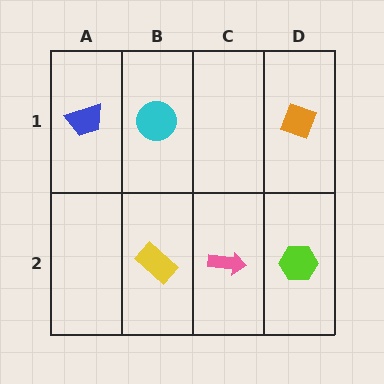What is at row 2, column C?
A pink arrow.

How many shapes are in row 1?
3 shapes.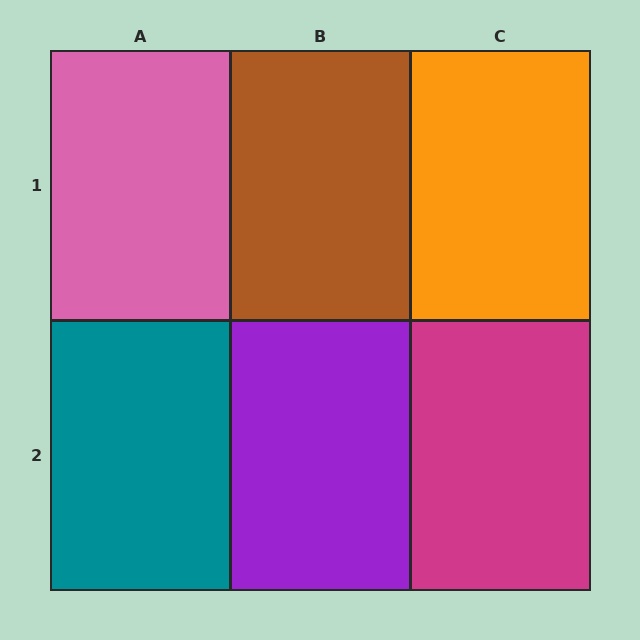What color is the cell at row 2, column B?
Purple.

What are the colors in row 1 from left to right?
Pink, brown, orange.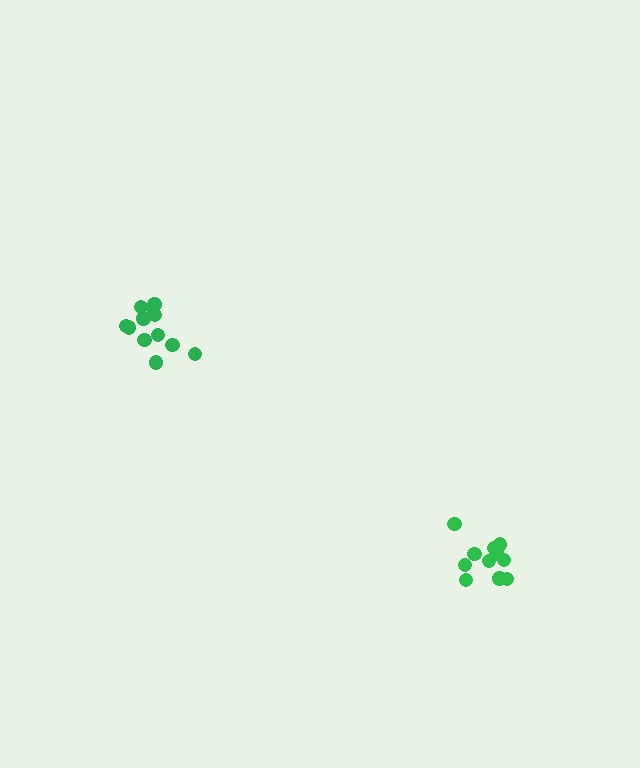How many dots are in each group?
Group 1: 11 dots, Group 2: 12 dots (23 total).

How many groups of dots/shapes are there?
There are 2 groups.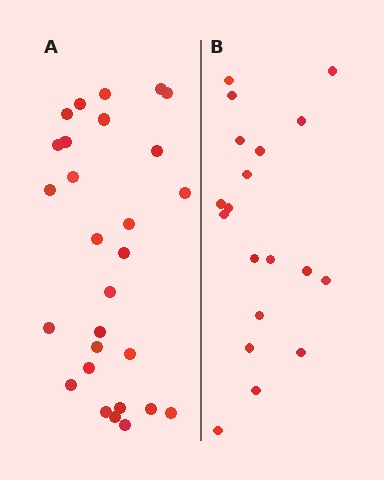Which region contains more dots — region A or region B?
Region A (the left region) has more dots.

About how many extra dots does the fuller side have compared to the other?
Region A has roughly 8 or so more dots than region B.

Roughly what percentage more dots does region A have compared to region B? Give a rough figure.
About 45% more.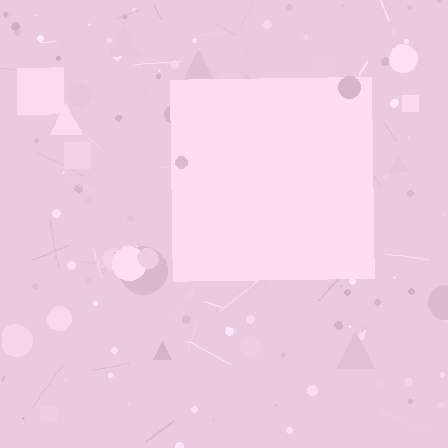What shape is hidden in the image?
A square is hidden in the image.